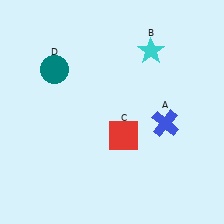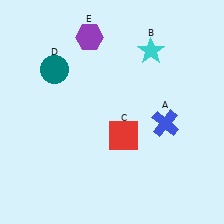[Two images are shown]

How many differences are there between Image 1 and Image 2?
There is 1 difference between the two images.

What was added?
A purple hexagon (E) was added in Image 2.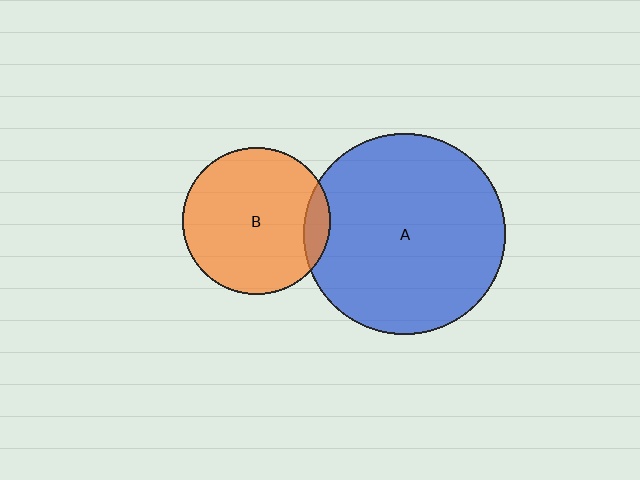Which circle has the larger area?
Circle A (blue).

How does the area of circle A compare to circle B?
Approximately 1.9 times.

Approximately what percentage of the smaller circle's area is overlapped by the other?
Approximately 10%.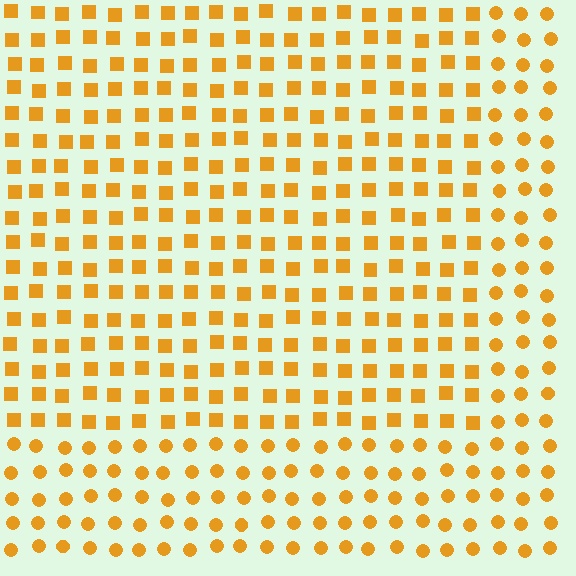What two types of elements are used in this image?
The image uses squares inside the rectangle region and circles outside it.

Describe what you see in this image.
The image is filled with small orange elements arranged in a uniform grid. A rectangle-shaped region contains squares, while the surrounding area contains circles. The boundary is defined purely by the change in element shape.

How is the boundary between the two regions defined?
The boundary is defined by a change in element shape: squares inside vs. circles outside. All elements share the same color and spacing.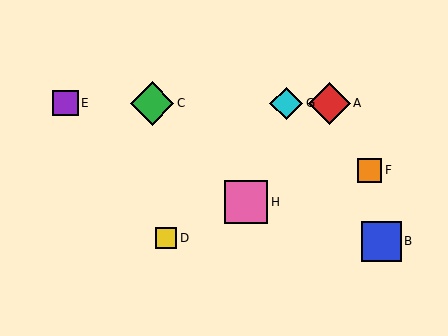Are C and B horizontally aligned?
No, C is at y≈103 and B is at y≈241.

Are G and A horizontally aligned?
Yes, both are at y≈103.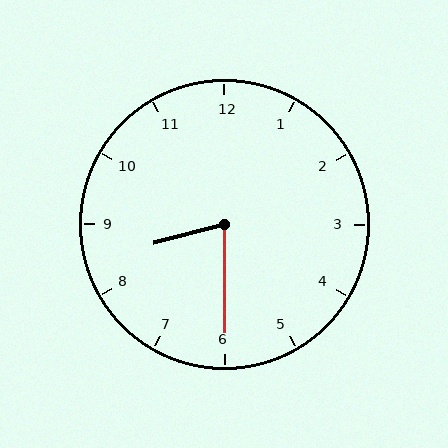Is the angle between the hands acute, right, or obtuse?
It is acute.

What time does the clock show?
8:30.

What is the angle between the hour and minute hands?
Approximately 75 degrees.